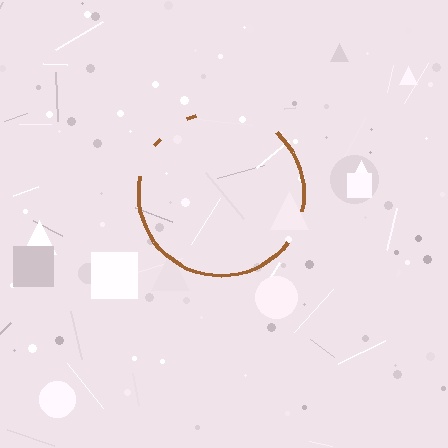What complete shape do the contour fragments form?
The contour fragments form a circle.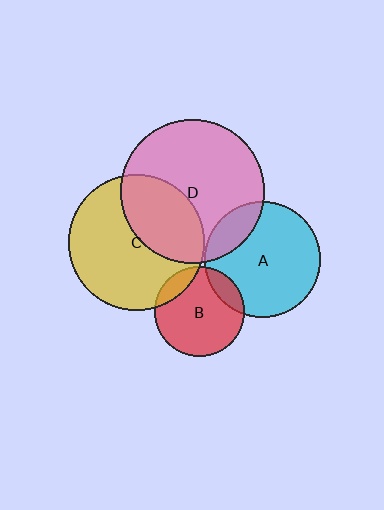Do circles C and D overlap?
Yes.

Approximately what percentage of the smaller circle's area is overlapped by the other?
Approximately 35%.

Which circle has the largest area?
Circle D (pink).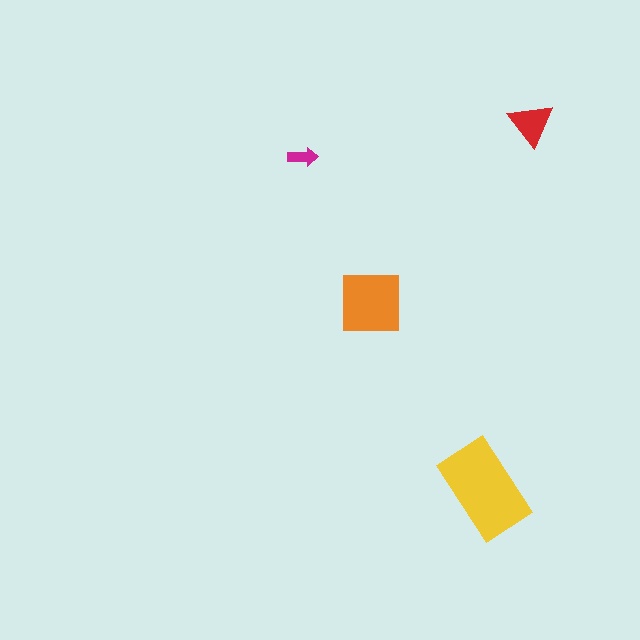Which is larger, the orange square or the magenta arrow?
The orange square.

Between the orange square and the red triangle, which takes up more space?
The orange square.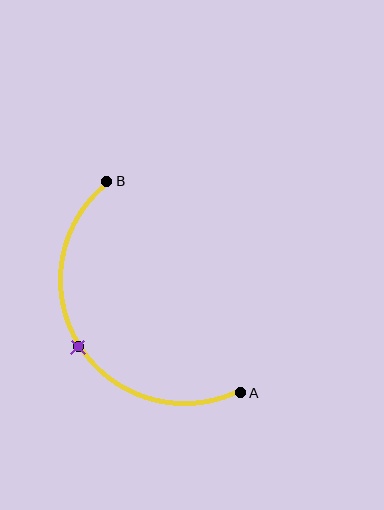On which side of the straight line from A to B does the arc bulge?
The arc bulges to the left of the straight line connecting A and B.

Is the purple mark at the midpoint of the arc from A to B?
Yes. The purple mark lies on the arc at equal arc-length from both A and B — it is the arc midpoint.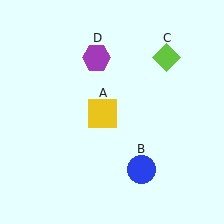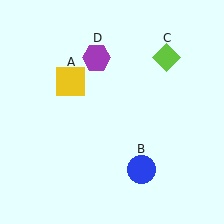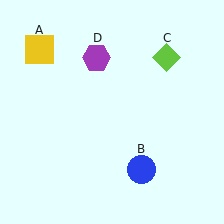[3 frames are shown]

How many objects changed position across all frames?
1 object changed position: yellow square (object A).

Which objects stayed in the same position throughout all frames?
Blue circle (object B) and lime diamond (object C) and purple hexagon (object D) remained stationary.